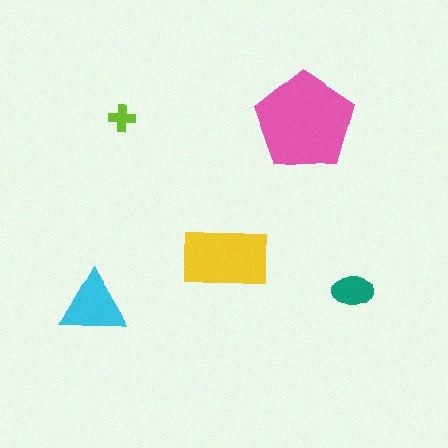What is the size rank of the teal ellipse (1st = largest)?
4th.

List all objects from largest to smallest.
The pink pentagon, the yellow rectangle, the cyan triangle, the teal ellipse, the lime cross.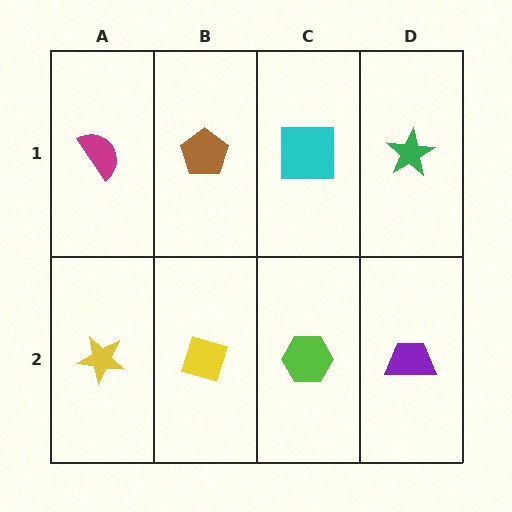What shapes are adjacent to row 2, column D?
A green star (row 1, column D), a lime hexagon (row 2, column C).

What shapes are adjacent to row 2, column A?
A magenta semicircle (row 1, column A), a yellow diamond (row 2, column B).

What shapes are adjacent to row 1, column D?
A purple trapezoid (row 2, column D), a cyan square (row 1, column C).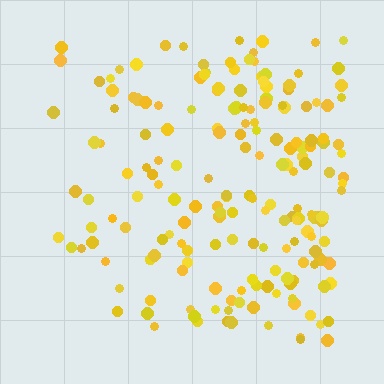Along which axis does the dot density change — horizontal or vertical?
Horizontal.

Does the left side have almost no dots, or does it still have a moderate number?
Still a moderate number, just noticeably fewer than the right.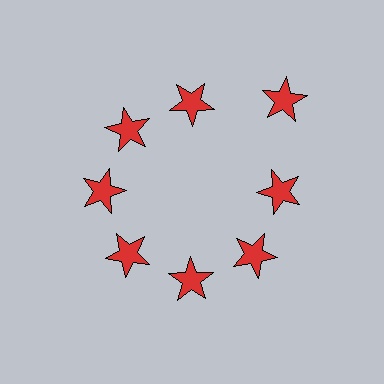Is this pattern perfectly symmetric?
No. The 8 red stars are arranged in a ring, but one element near the 2 o'clock position is pushed outward from the center, breaking the 8-fold rotational symmetry.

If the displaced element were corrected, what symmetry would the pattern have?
It would have 8-fold rotational symmetry — the pattern would map onto itself every 45 degrees.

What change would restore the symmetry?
The symmetry would be restored by moving it inward, back onto the ring so that all 8 stars sit at equal angles and equal distance from the center.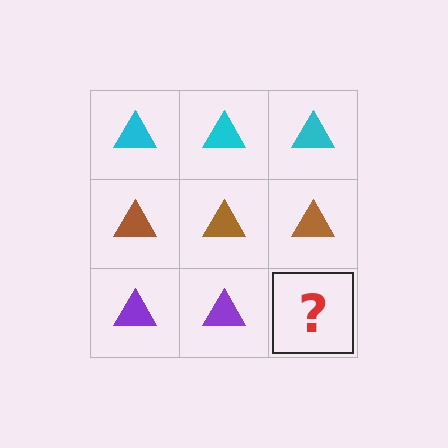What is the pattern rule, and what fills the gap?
The rule is that each row has a consistent color. The gap should be filled with a purple triangle.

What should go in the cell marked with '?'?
The missing cell should contain a purple triangle.